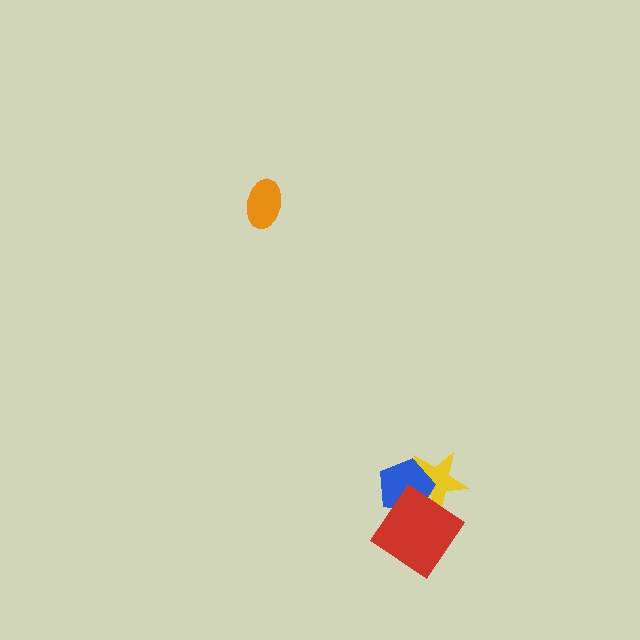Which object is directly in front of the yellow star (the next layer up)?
The blue pentagon is directly in front of the yellow star.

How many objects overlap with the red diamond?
2 objects overlap with the red diamond.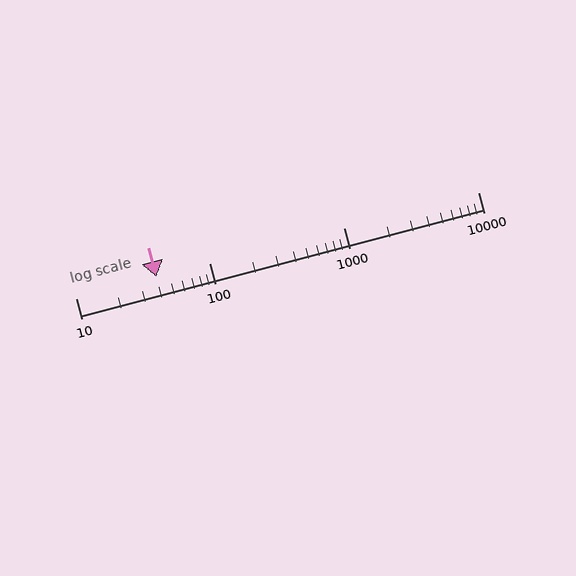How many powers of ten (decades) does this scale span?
The scale spans 3 decades, from 10 to 10000.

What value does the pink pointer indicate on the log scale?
The pointer indicates approximately 40.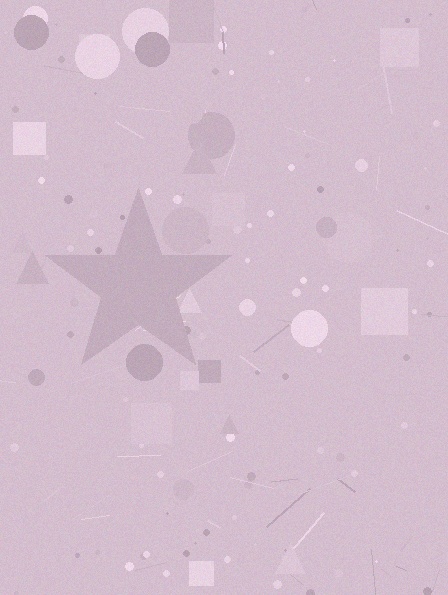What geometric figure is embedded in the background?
A star is embedded in the background.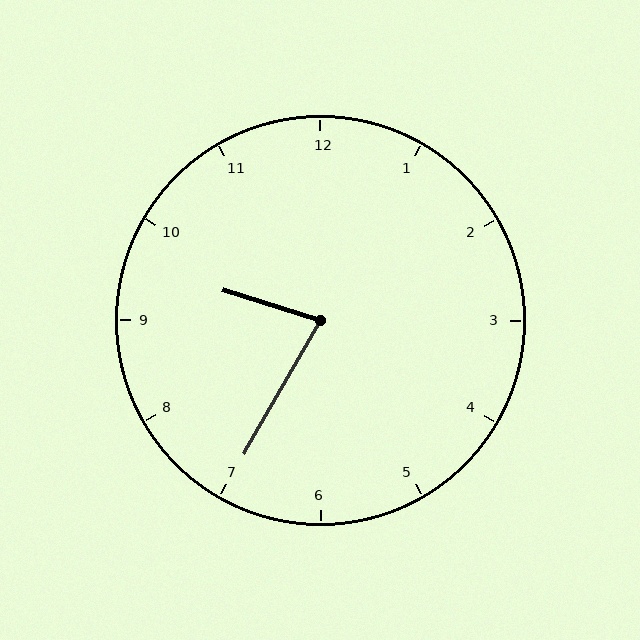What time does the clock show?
9:35.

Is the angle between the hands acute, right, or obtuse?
It is acute.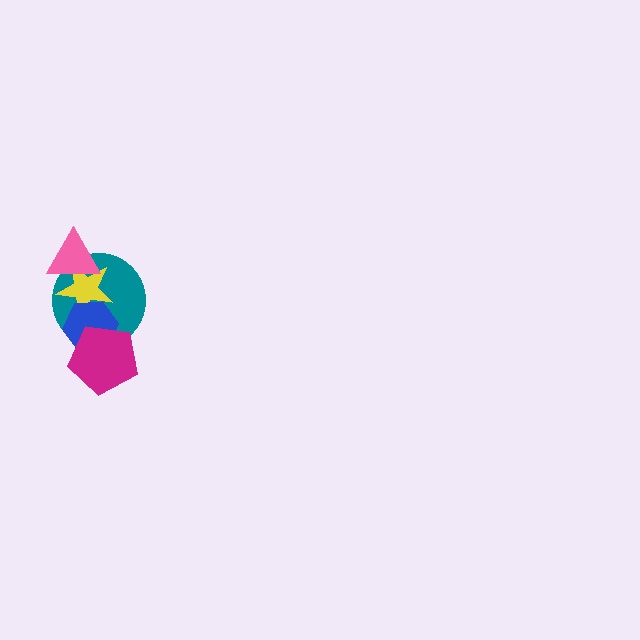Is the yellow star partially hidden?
Yes, it is partially covered by another shape.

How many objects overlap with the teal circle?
4 objects overlap with the teal circle.